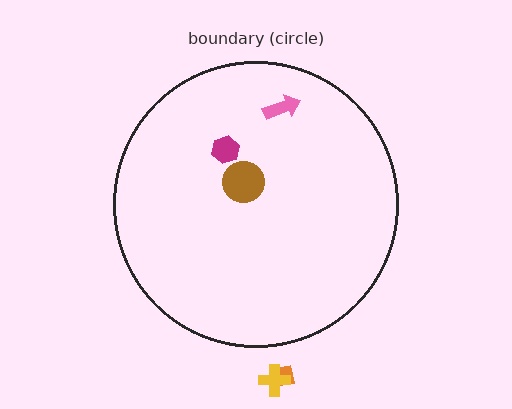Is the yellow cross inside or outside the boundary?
Outside.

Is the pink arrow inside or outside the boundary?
Inside.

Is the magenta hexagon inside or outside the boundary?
Inside.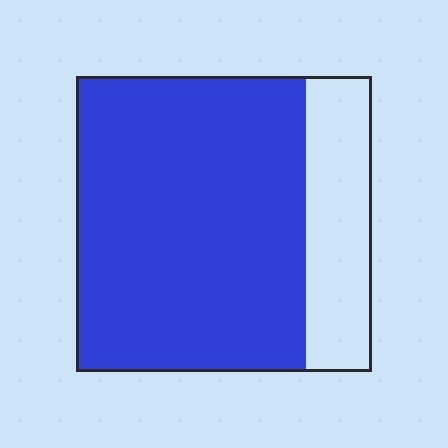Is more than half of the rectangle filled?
Yes.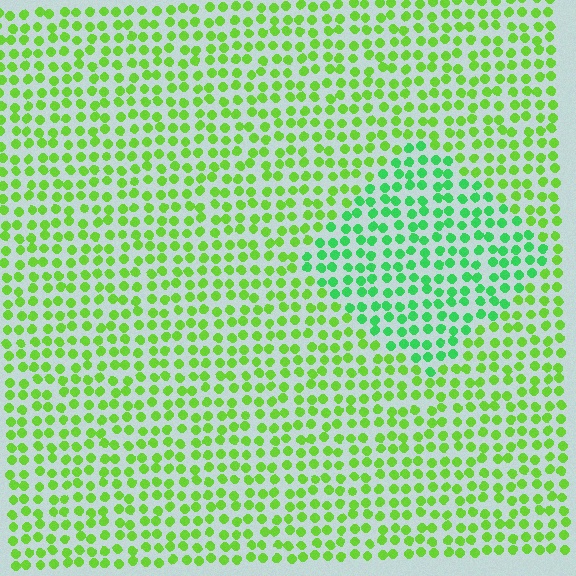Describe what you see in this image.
The image is filled with small lime elements in a uniform arrangement. A diamond-shaped region is visible where the elements are tinted to a slightly different hue, forming a subtle color boundary.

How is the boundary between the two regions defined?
The boundary is defined purely by a slight shift in hue (about 34 degrees). Spacing, size, and orientation are identical on both sides.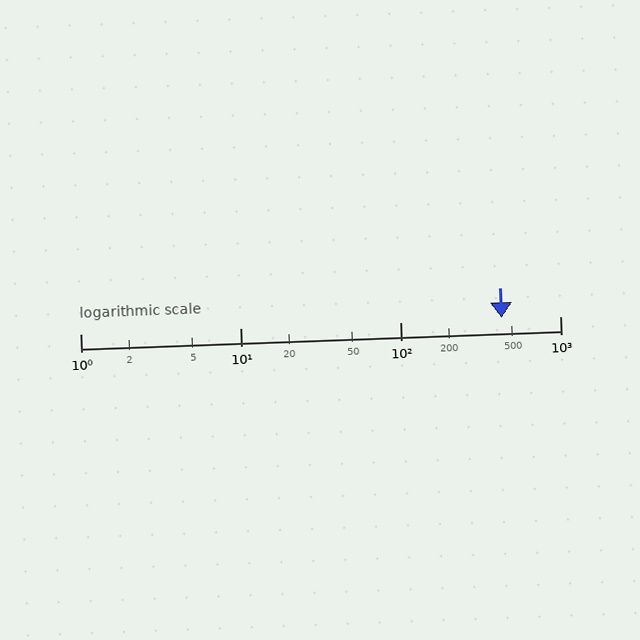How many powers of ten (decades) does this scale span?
The scale spans 3 decades, from 1 to 1000.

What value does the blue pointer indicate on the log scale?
The pointer indicates approximately 430.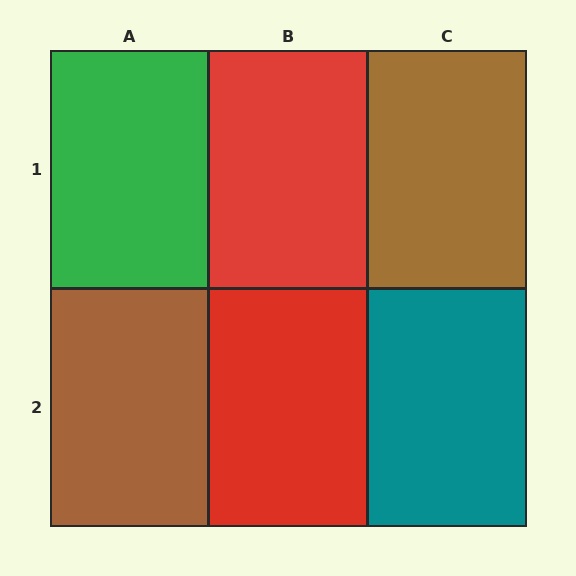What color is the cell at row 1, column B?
Red.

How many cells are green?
1 cell is green.